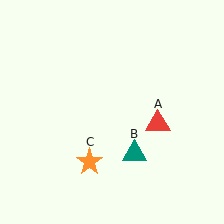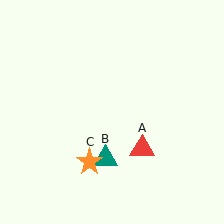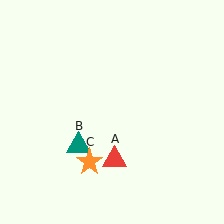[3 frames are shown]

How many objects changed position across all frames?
2 objects changed position: red triangle (object A), teal triangle (object B).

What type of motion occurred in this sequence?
The red triangle (object A), teal triangle (object B) rotated clockwise around the center of the scene.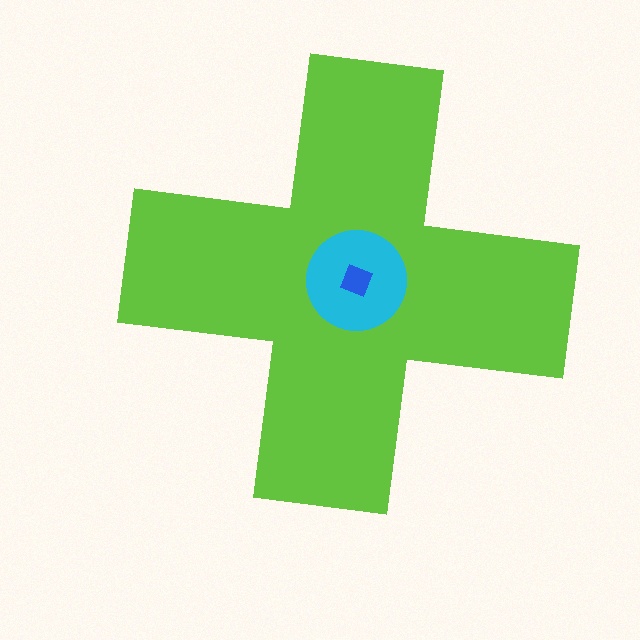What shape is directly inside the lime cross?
The cyan circle.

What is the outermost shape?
The lime cross.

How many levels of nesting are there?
3.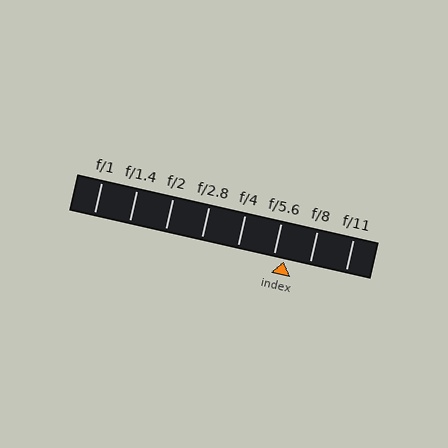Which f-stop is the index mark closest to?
The index mark is closest to f/5.6.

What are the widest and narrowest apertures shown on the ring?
The widest aperture shown is f/1 and the narrowest is f/11.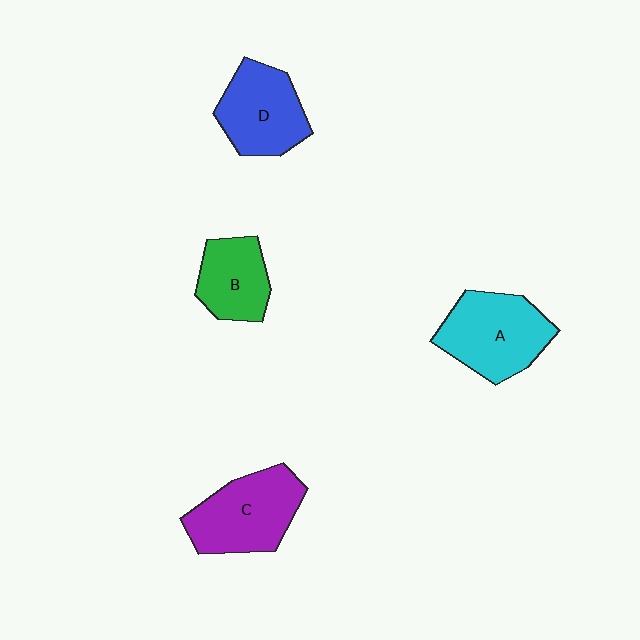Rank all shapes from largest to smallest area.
From largest to smallest: A (cyan), C (purple), D (blue), B (green).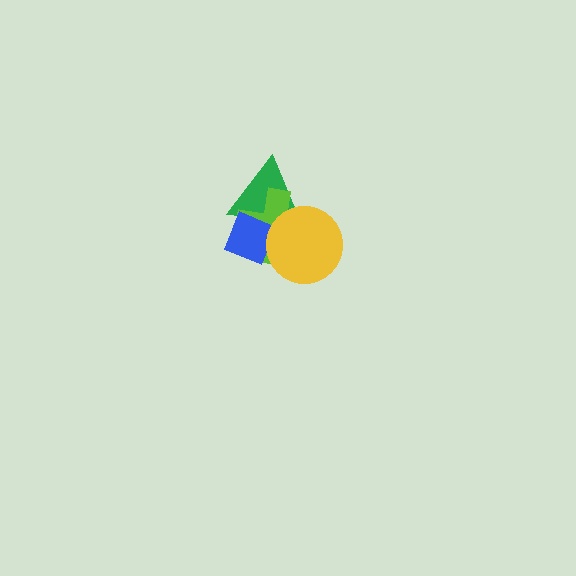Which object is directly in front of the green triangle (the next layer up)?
The lime cross is directly in front of the green triangle.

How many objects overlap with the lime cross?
3 objects overlap with the lime cross.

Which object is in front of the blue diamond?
The yellow circle is in front of the blue diamond.